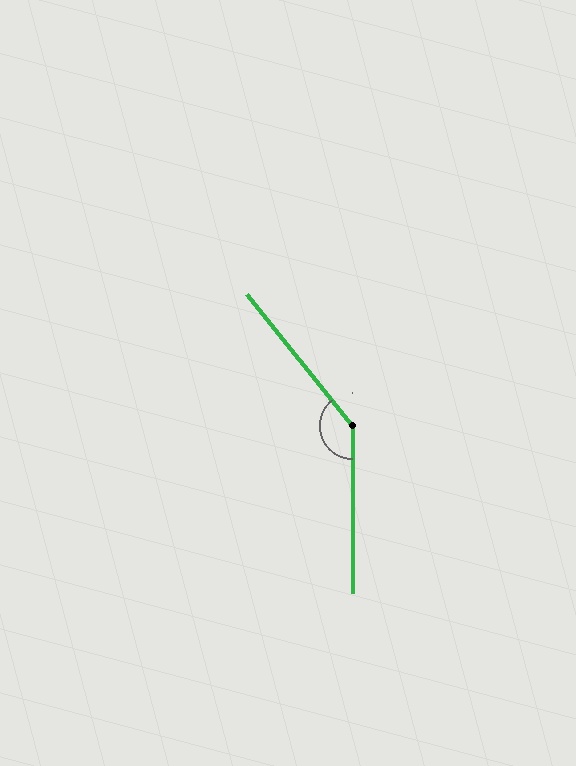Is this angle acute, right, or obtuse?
It is obtuse.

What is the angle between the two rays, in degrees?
Approximately 142 degrees.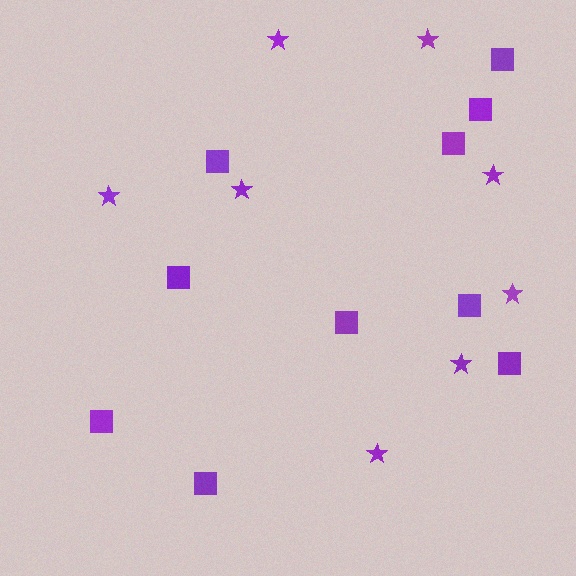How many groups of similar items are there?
There are 2 groups: one group of stars (8) and one group of squares (10).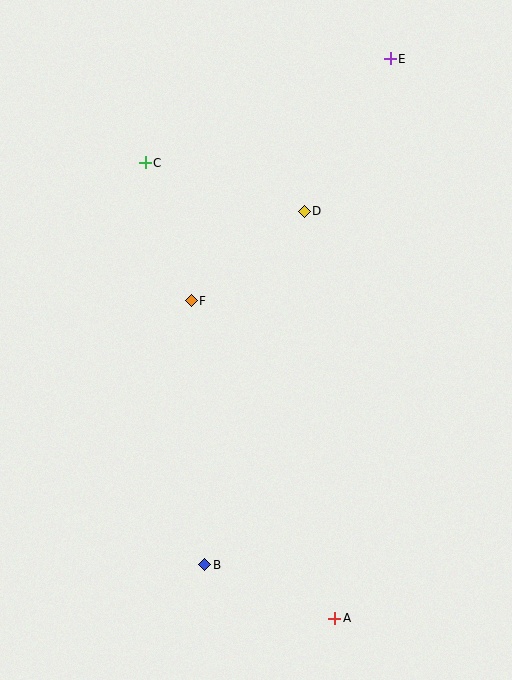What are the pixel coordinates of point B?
Point B is at (205, 565).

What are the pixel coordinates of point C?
Point C is at (145, 163).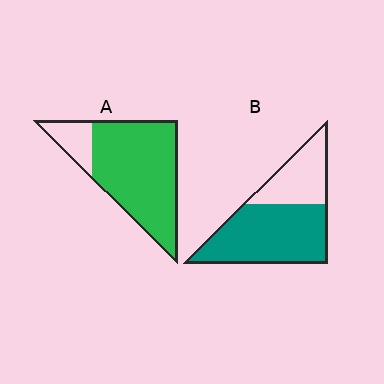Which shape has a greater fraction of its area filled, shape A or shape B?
Shape A.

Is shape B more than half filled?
Yes.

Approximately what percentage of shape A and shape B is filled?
A is approximately 85% and B is approximately 65%.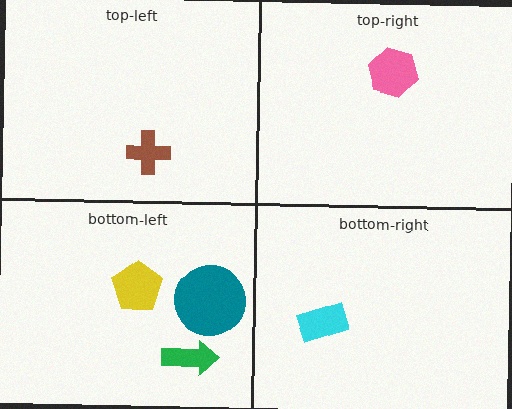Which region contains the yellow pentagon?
The bottom-left region.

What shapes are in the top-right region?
The pink hexagon.